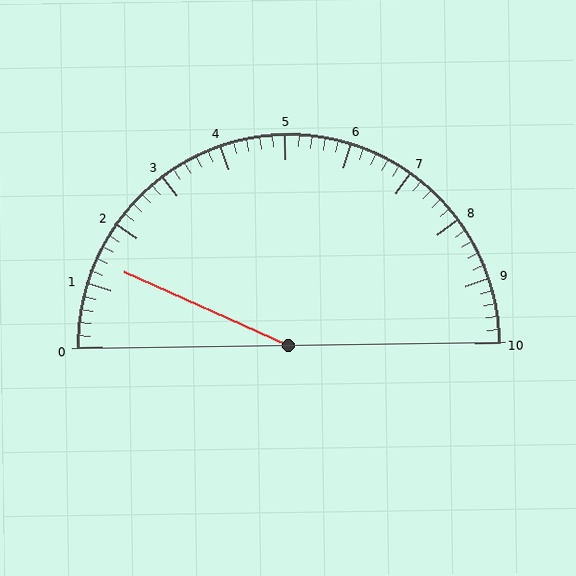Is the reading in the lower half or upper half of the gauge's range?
The reading is in the lower half of the range (0 to 10).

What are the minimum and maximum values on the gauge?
The gauge ranges from 0 to 10.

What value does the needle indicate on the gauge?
The needle indicates approximately 1.4.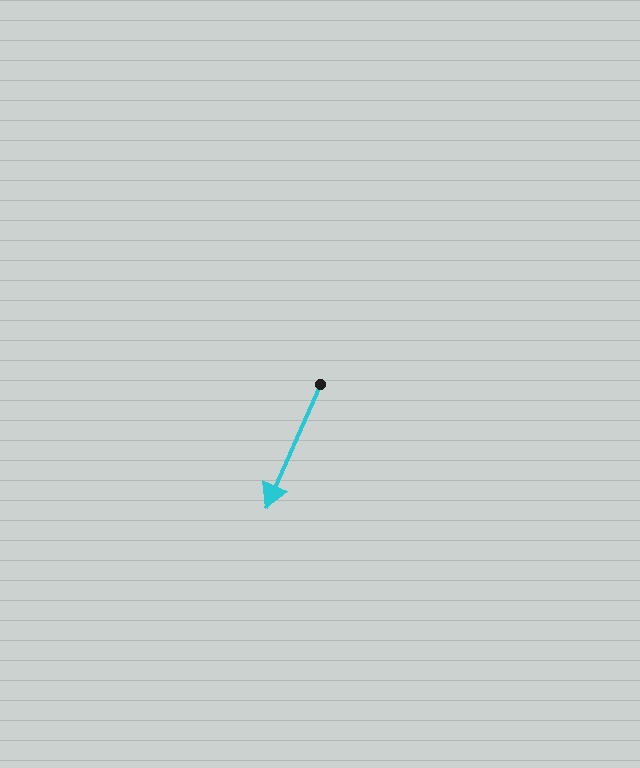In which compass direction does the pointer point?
Southwest.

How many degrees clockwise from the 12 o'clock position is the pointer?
Approximately 204 degrees.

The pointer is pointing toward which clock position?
Roughly 7 o'clock.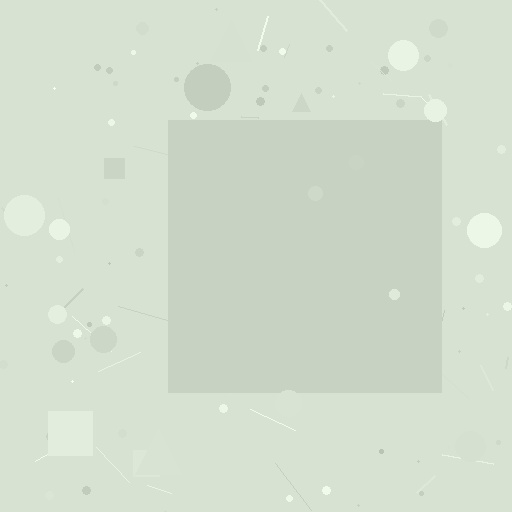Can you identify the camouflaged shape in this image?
The camouflaged shape is a square.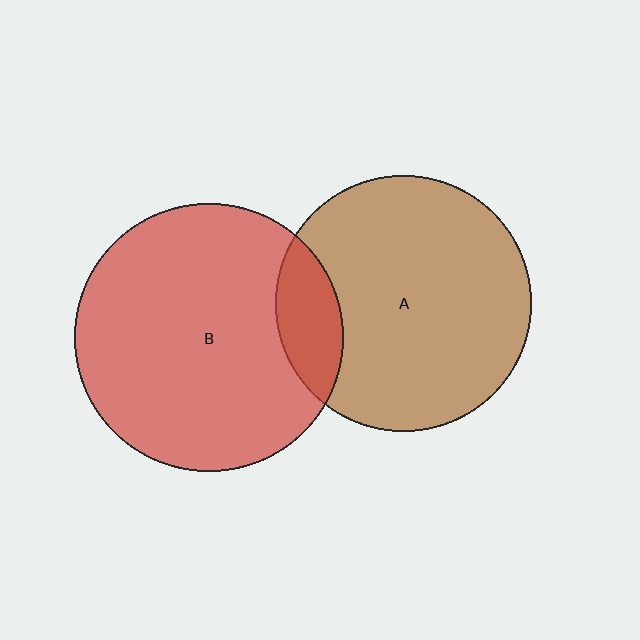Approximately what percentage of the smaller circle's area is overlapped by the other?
Approximately 15%.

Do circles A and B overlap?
Yes.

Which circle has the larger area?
Circle B (red).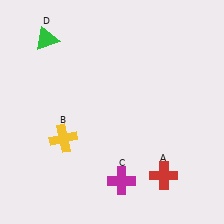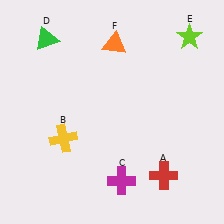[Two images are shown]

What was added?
A lime star (E), an orange triangle (F) were added in Image 2.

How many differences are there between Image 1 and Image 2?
There are 2 differences between the two images.